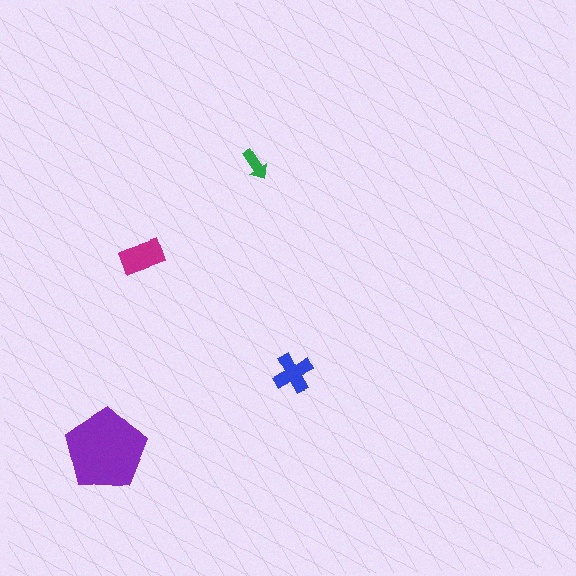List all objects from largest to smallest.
The purple pentagon, the magenta rectangle, the blue cross, the green arrow.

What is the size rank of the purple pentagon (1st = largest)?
1st.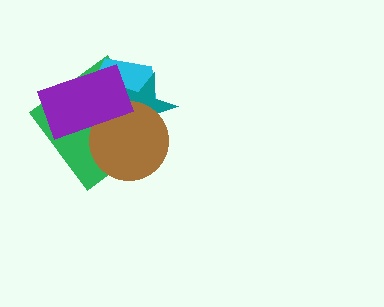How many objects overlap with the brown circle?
4 objects overlap with the brown circle.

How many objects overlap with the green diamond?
4 objects overlap with the green diamond.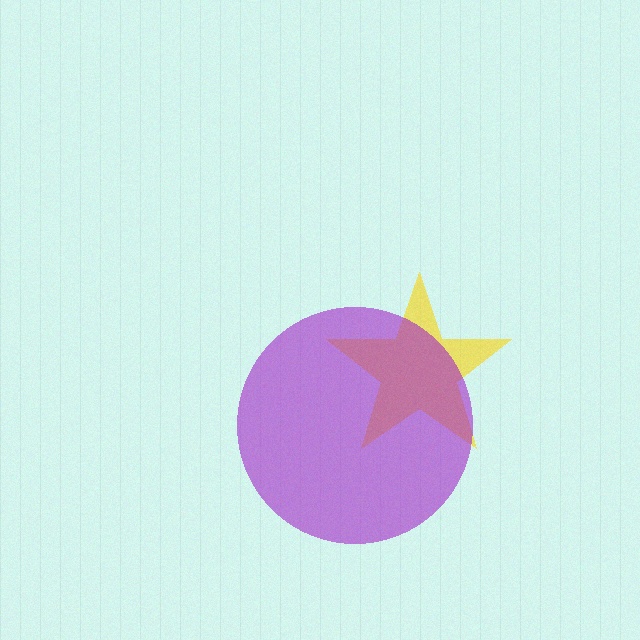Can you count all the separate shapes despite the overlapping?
Yes, there are 2 separate shapes.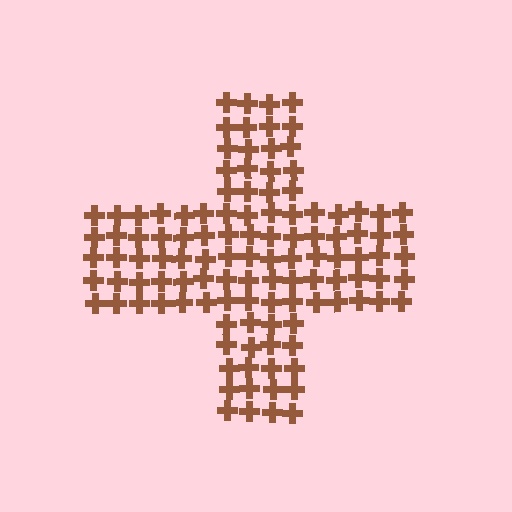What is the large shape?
The large shape is a cross.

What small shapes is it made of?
It is made of small crosses.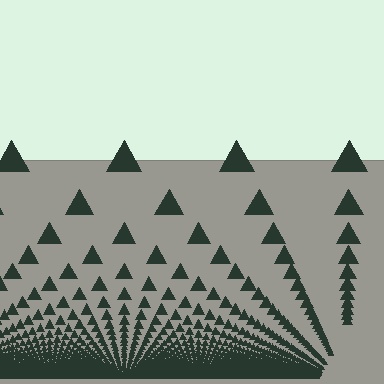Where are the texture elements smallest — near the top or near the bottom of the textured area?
Near the bottom.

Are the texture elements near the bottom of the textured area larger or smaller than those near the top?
Smaller. The gradient is inverted — elements near the bottom are smaller and denser.